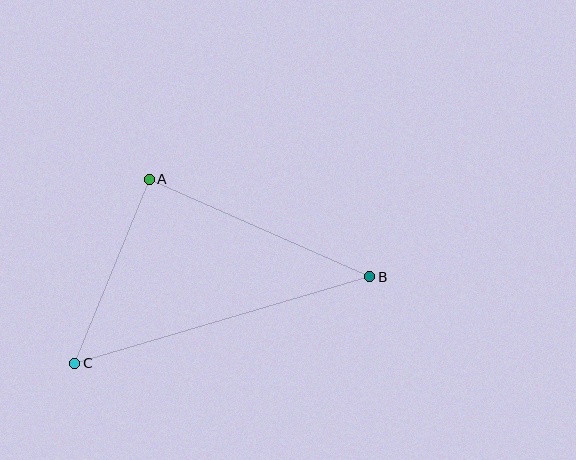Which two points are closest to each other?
Points A and C are closest to each other.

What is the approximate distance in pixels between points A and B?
The distance between A and B is approximately 241 pixels.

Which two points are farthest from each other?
Points B and C are farthest from each other.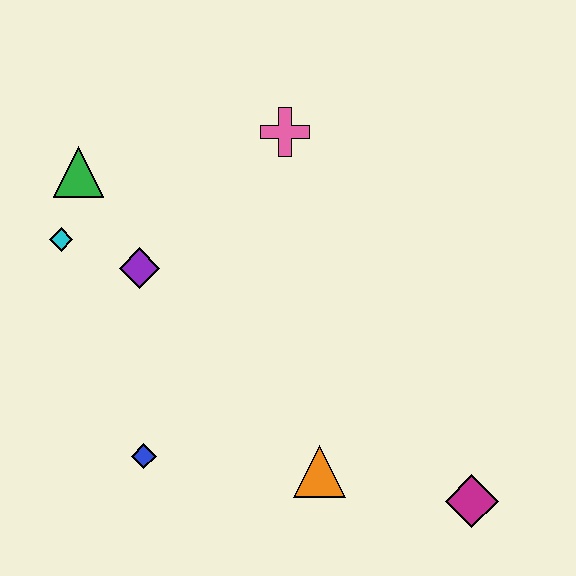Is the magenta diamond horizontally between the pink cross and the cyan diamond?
No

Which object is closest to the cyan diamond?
The green triangle is closest to the cyan diamond.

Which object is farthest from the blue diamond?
The pink cross is farthest from the blue diamond.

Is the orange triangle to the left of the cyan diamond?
No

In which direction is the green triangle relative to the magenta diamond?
The green triangle is to the left of the magenta diamond.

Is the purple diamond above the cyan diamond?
No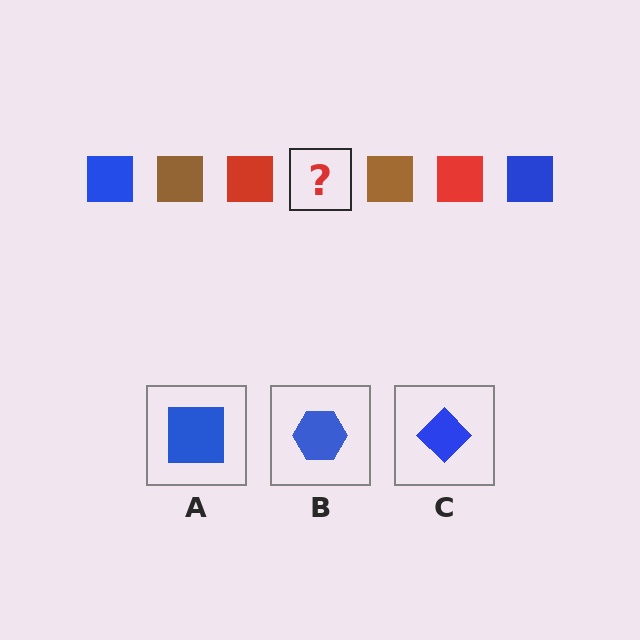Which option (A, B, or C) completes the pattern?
A.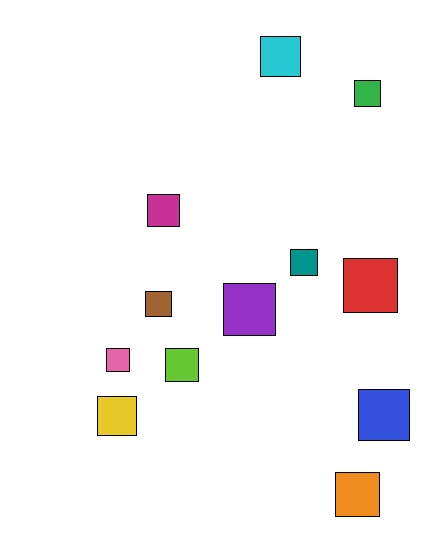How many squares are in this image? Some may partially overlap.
There are 12 squares.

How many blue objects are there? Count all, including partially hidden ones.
There is 1 blue object.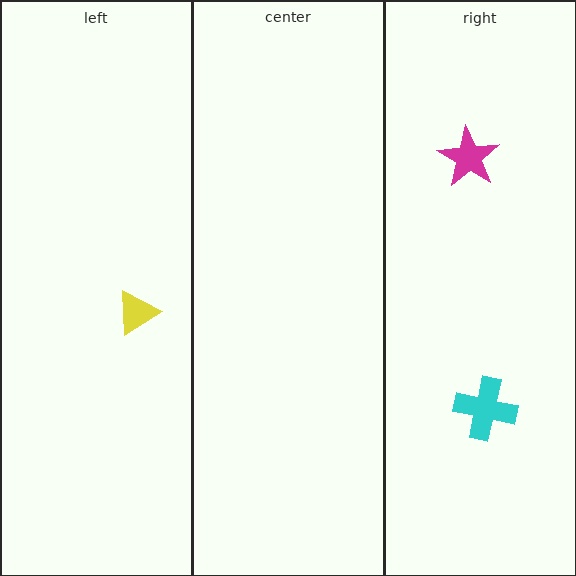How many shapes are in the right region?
2.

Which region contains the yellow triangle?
The left region.